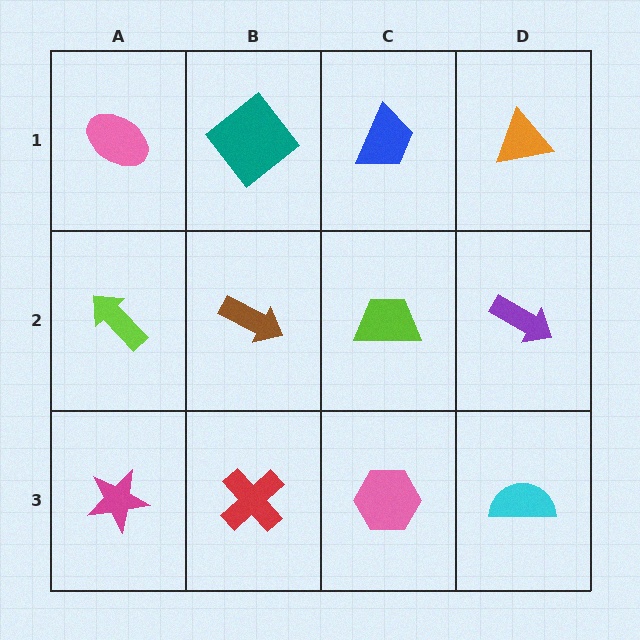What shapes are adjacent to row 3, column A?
A lime arrow (row 2, column A), a red cross (row 3, column B).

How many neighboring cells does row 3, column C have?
3.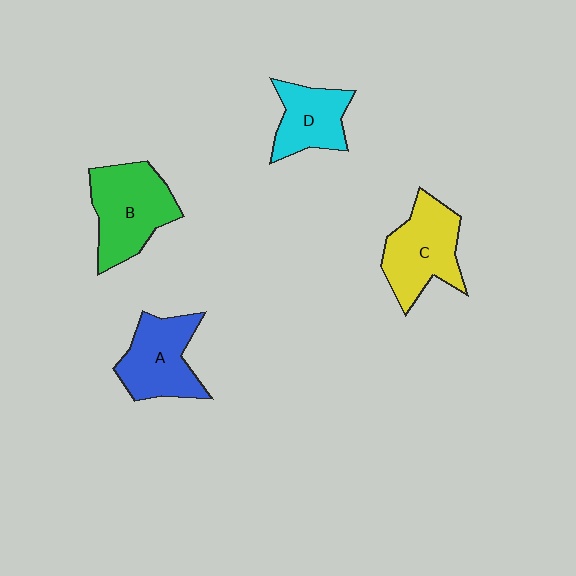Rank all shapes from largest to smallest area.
From largest to smallest: B (green), C (yellow), A (blue), D (cyan).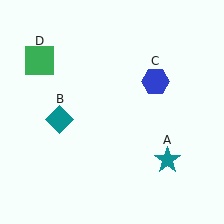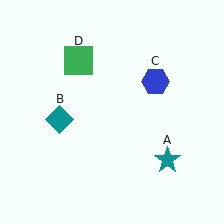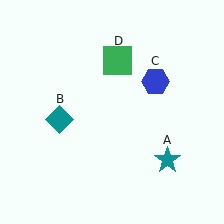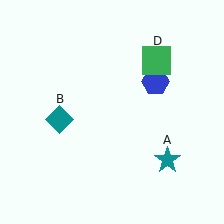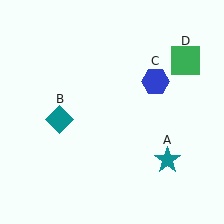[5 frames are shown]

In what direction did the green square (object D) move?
The green square (object D) moved right.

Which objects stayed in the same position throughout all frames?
Teal star (object A) and teal diamond (object B) and blue hexagon (object C) remained stationary.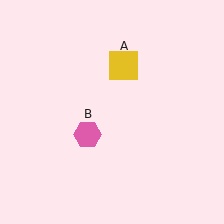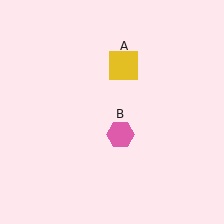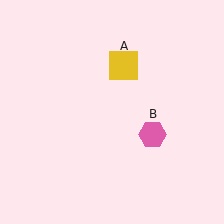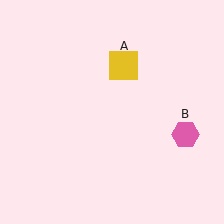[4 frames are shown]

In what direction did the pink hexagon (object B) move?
The pink hexagon (object B) moved right.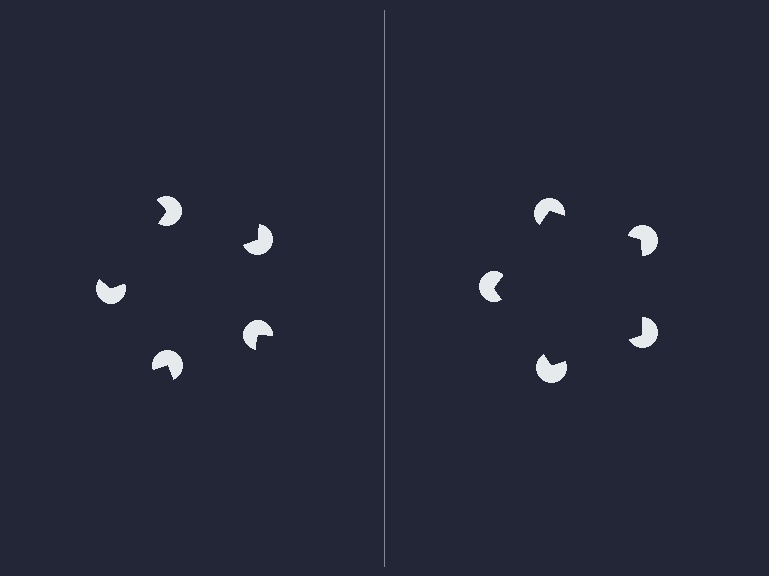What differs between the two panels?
The pac-man discs are positioned identically on both sides; only the wedge orientations differ. On the right they align to a pentagon; on the left they are misaligned.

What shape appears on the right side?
An illusory pentagon.